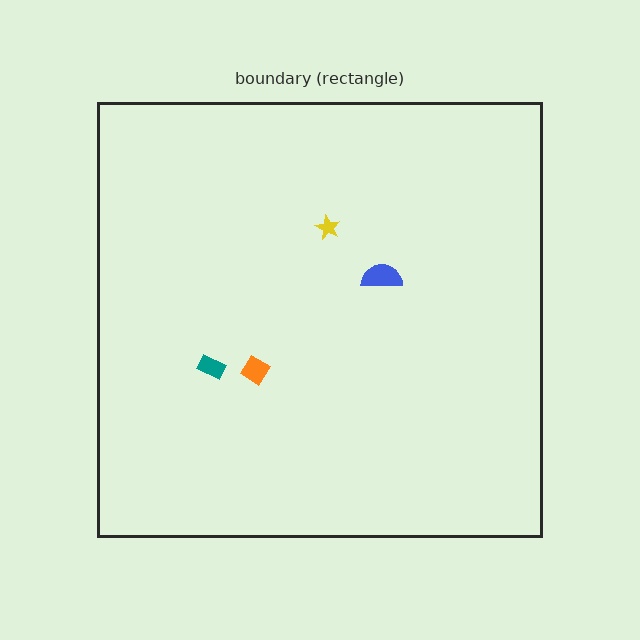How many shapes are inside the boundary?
4 inside, 0 outside.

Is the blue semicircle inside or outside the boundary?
Inside.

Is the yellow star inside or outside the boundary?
Inside.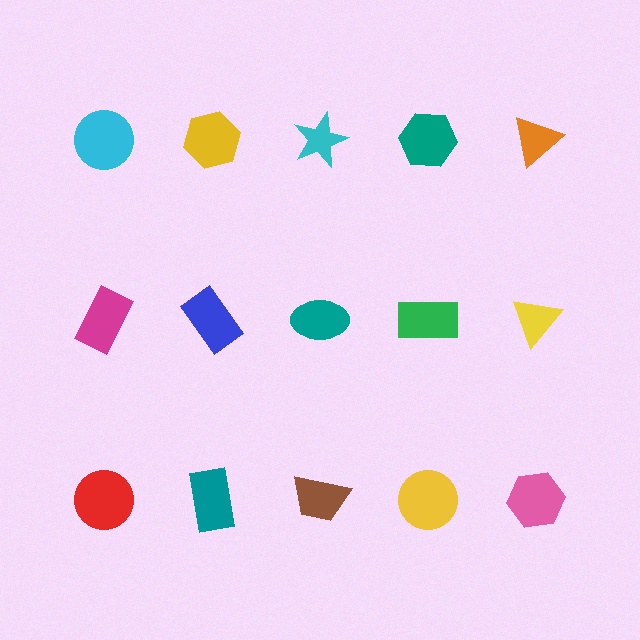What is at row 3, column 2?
A teal rectangle.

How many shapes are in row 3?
5 shapes.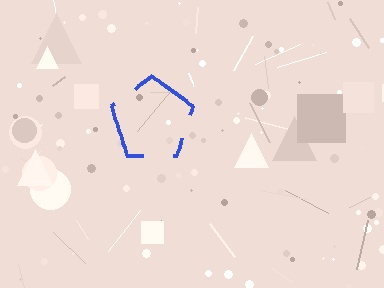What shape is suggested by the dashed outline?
The dashed outline suggests a pentagon.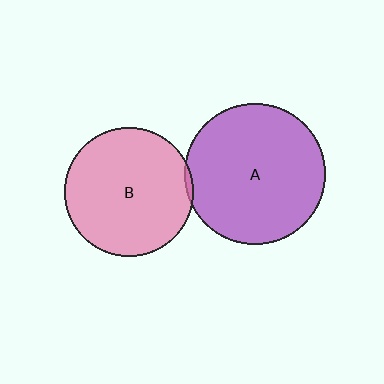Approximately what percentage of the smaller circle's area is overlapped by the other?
Approximately 5%.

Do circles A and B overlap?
Yes.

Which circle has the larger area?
Circle A (purple).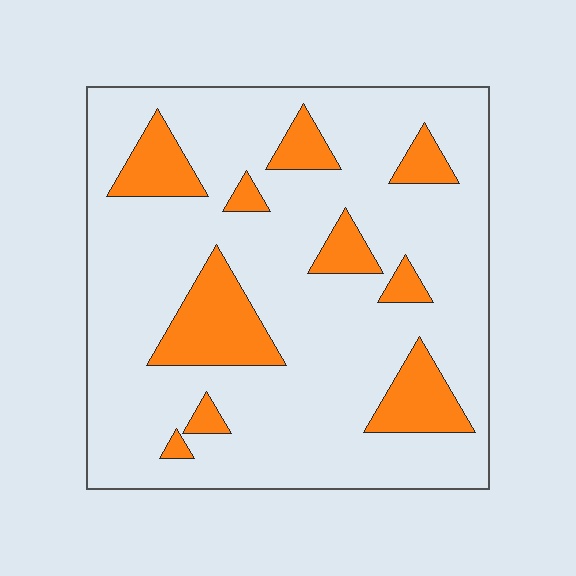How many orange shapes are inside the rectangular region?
10.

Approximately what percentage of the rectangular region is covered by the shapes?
Approximately 20%.